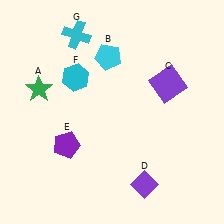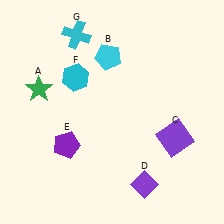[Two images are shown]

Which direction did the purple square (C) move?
The purple square (C) moved down.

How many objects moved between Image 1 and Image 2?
1 object moved between the two images.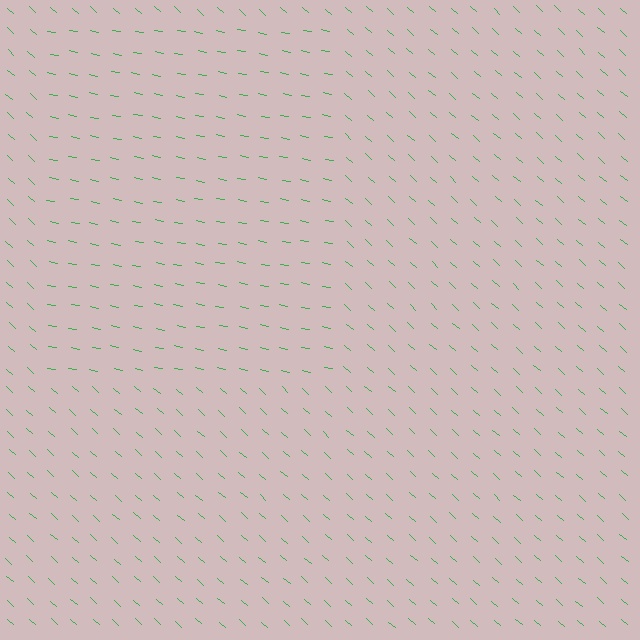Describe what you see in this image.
The image is filled with small green line segments. A rectangle region in the image has lines oriented differently from the surrounding lines, creating a visible texture boundary.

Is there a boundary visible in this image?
Yes, there is a texture boundary formed by a change in line orientation.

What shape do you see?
I see a rectangle.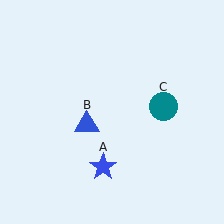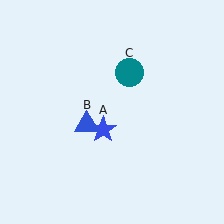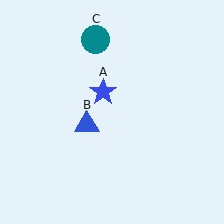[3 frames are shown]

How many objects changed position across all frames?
2 objects changed position: blue star (object A), teal circle (object C).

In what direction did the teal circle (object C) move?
The teal circle (object C) moved up and to the left.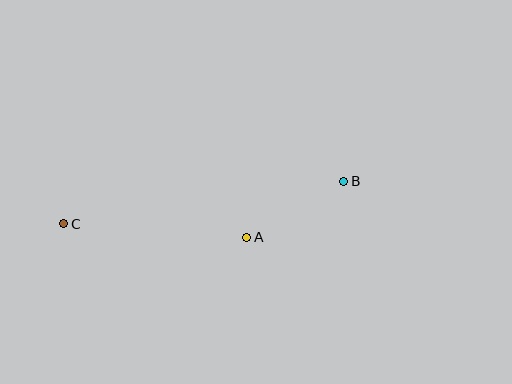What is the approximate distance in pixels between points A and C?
The distance between A and C is approximately 184 pixels.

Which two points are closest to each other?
Points A and B are closest to each other.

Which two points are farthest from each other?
Points B and C are farthest from each other.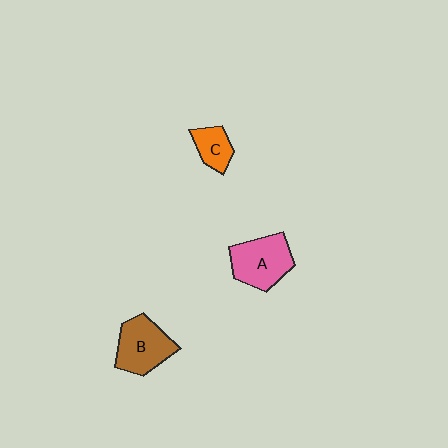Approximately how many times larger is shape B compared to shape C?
Approximately 1.9 times.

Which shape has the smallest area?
Shape C (orange).